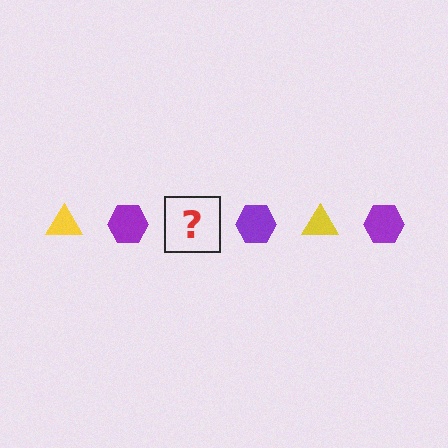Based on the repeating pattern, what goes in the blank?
The blank should be a yellow triangle.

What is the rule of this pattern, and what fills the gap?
The rule is that the pattern alternates between yellow triangle and purple hexagon. The gap should be filled with a yellow triangle.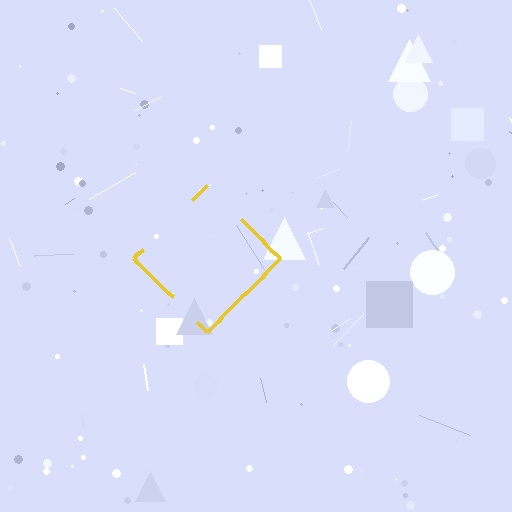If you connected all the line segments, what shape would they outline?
They would outline a diamond.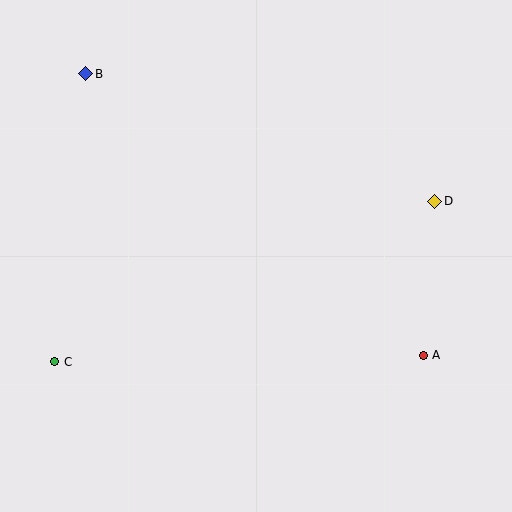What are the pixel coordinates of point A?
Point A is at (423, 355).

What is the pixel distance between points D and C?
The distance between D and C is 413 pixels.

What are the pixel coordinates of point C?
Point C is at (55, 362).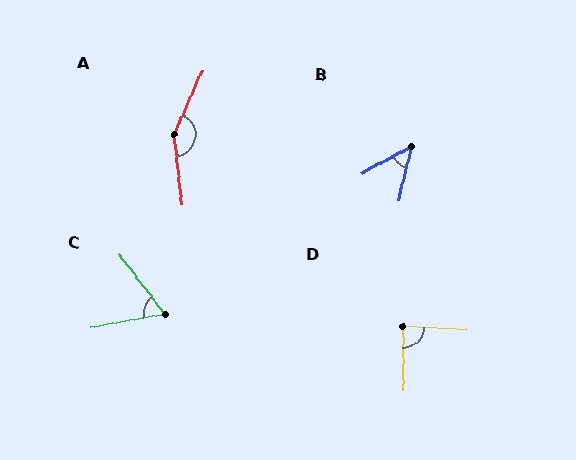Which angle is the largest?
A, at approximately 150 degrees.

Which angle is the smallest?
B, at approximately 48 degrees.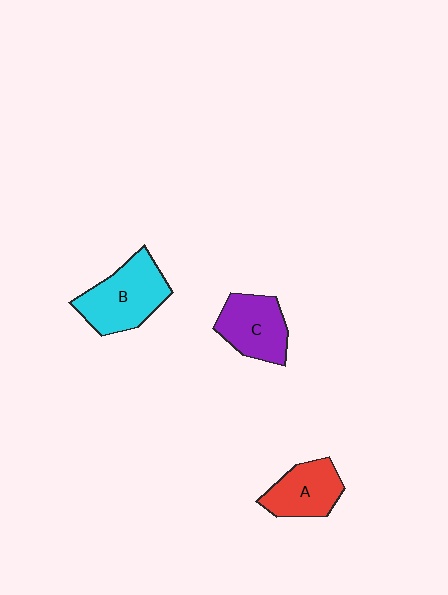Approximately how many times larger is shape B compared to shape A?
Approximately 1.4 times.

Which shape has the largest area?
Shape B (cyan).